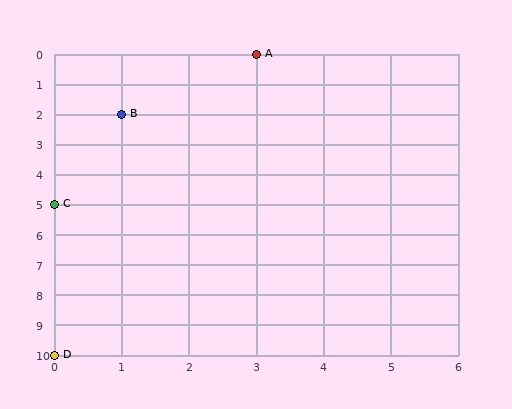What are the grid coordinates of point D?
Point D is at grid coordinates (0, 10).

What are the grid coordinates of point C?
Point C is at grid coordinates (0, 5).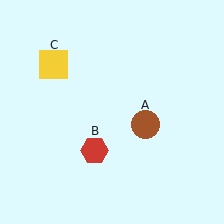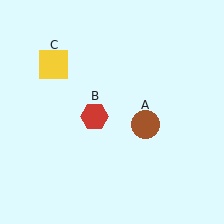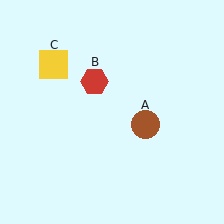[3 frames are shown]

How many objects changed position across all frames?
1 object changed position: red hexagon (object B).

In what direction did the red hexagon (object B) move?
The red hexagon (object B) moved up.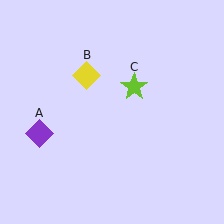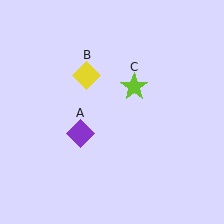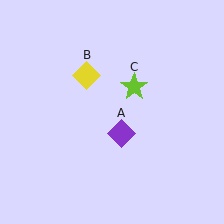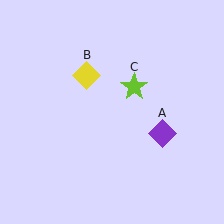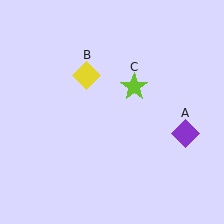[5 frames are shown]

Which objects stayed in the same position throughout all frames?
Yellow diamond (object B) and lime star (object C) remained stationary.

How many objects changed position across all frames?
1 object changed position: purple diamond (object A).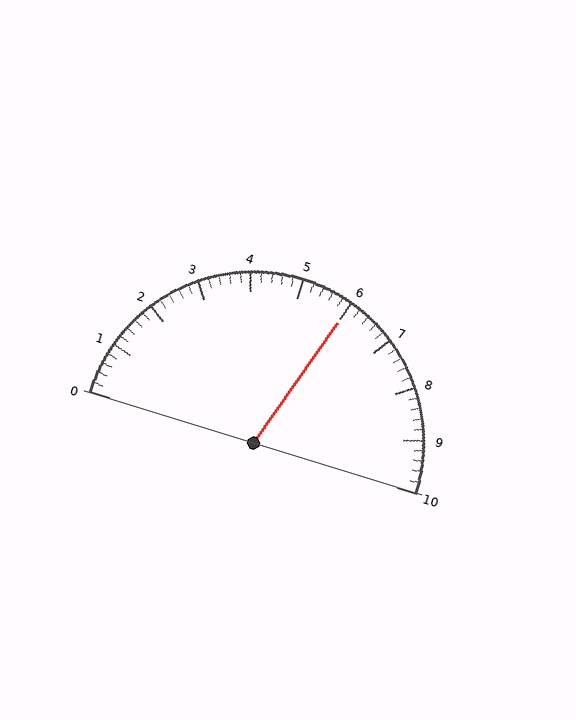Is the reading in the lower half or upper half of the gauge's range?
The reading is in the upper half of the range (0 to 10).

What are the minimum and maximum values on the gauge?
The gauge ranges from 0 to 10.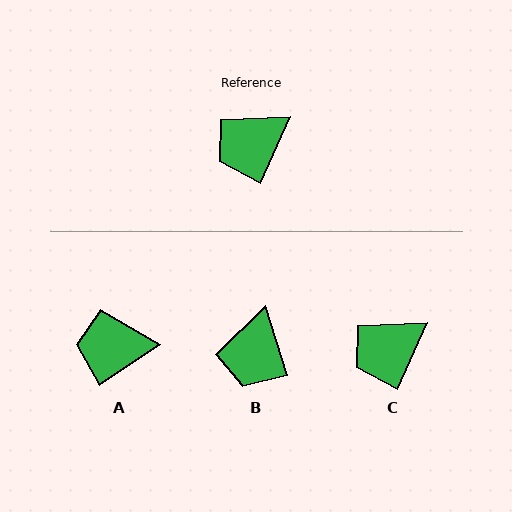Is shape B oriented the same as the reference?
No, it is off by about 41 degrees.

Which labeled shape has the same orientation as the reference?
C.